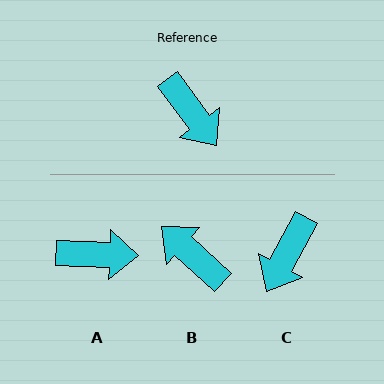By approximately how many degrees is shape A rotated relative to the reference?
Approximately 52 degrees counter-clockwise.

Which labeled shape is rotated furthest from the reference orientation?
B, about 168 degrees away.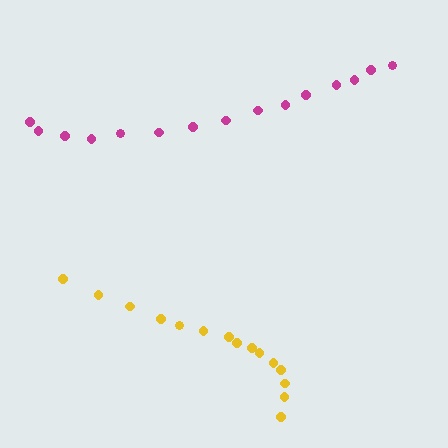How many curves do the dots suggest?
There are 2 distinct paths.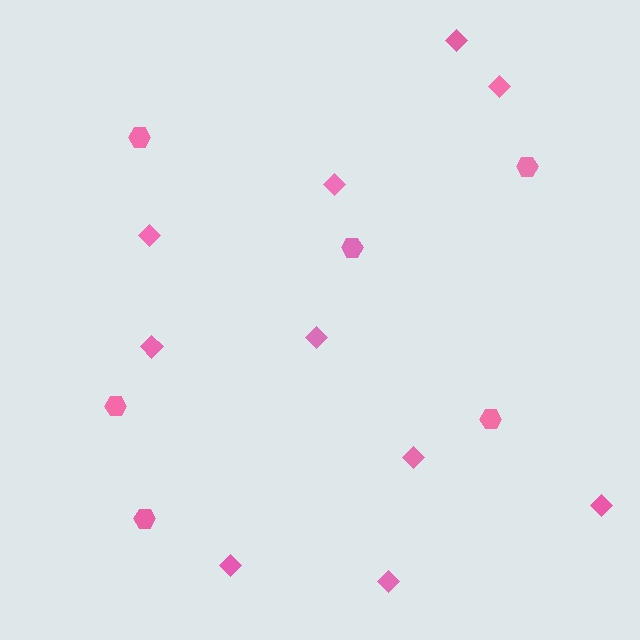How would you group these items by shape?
There are 2 groups: one group of hexagons (6) and one group of diamonds (10).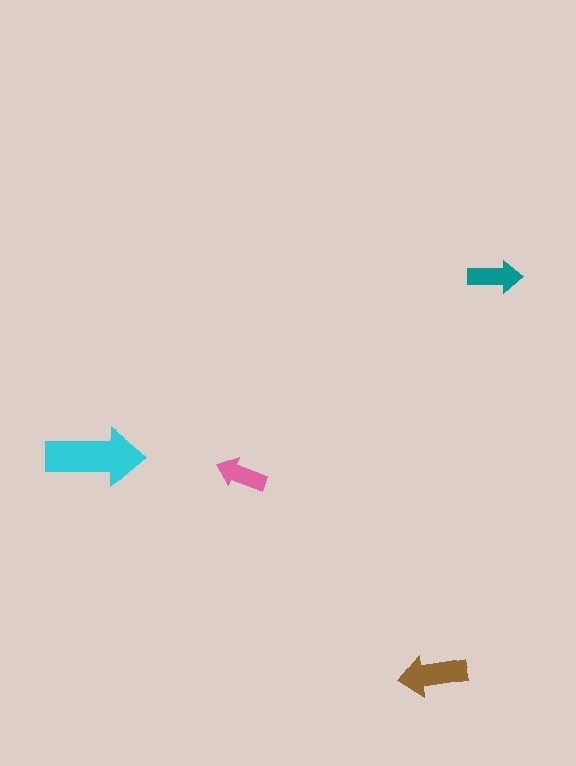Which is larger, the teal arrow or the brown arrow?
The brown one.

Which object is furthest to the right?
The teal arrow is rightmost.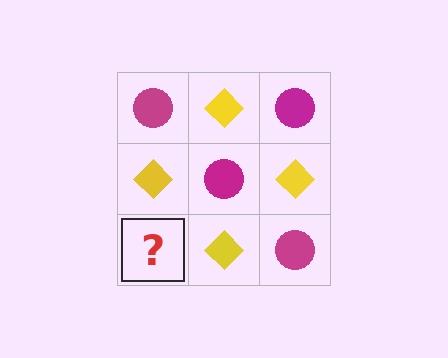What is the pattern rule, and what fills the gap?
The rule is that it alternates magenta circle and yellow diamond in a checkerboard pattern. The gap should be filled with a magenta circle.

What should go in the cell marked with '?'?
The missing cell should contain a magenta circle.